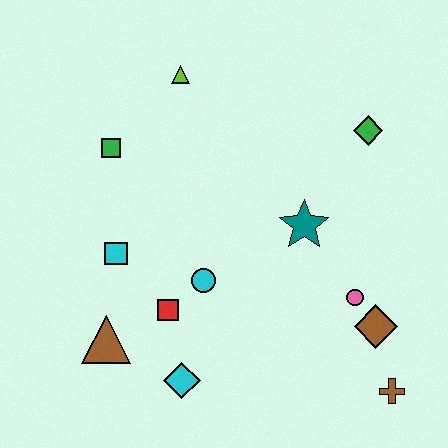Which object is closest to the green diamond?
The teal star is closest to the green diamond.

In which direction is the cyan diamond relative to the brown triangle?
The cyan diamond is to the right of the brown triangle.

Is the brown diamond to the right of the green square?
Yes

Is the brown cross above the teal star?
No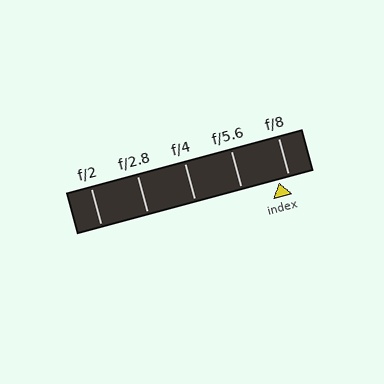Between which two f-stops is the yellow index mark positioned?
The index mark is between f/5.6 and f/8.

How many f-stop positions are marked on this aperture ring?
There are 5 f-stop positions marked.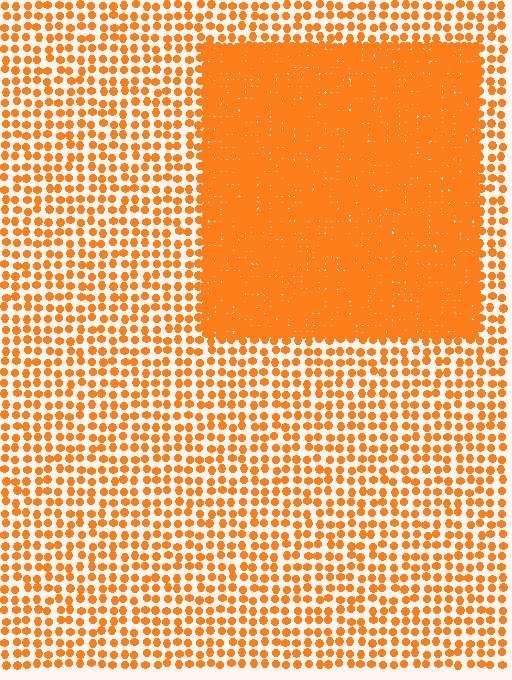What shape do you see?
I see a rectangle.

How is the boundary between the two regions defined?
The boundary is defined by a change in element density (approximately 3.1x ratio). All elements are the same color, size, and shape.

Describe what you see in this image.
The image contains small orange elements arranged at two different densities. A rectangle-shaped region is visible where the elements are more densely packed than the surrounding area.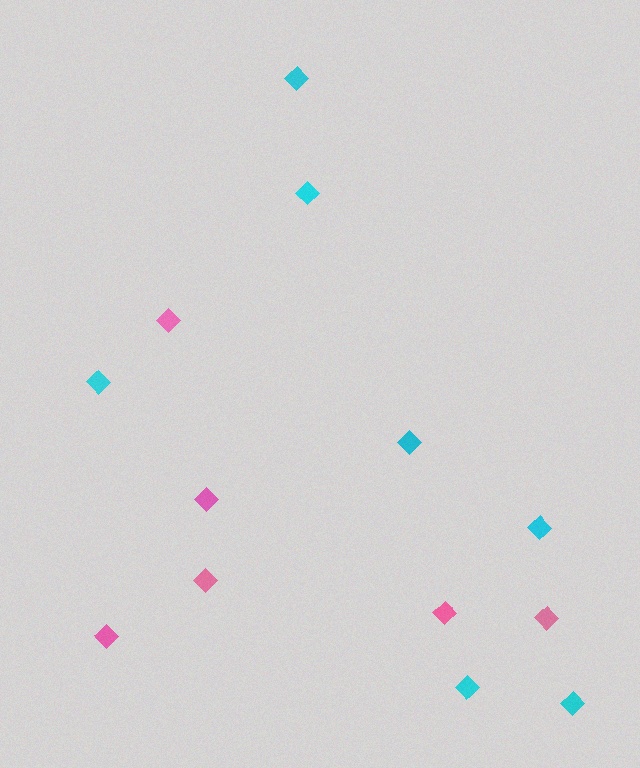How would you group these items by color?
There are 2 groups: one group of pink diamonds (6) and one group of cyan diamonds (7).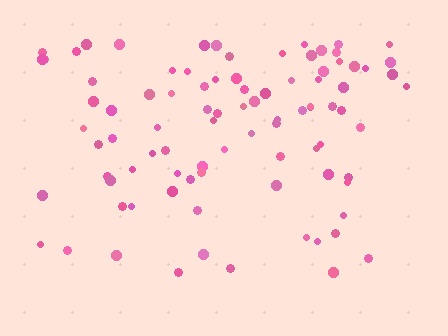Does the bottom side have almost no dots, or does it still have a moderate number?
Still a moderate number, just noticeably fewer than the top.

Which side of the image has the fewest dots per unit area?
The bottom.